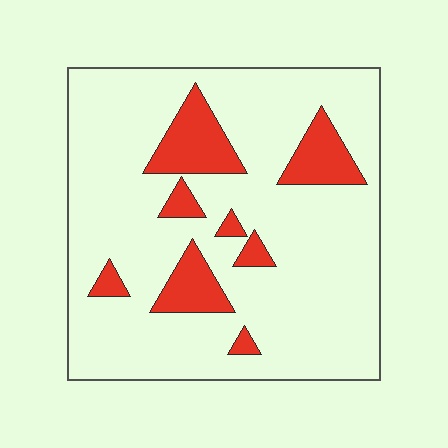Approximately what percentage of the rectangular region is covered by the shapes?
Approximately 15%.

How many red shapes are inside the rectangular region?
8.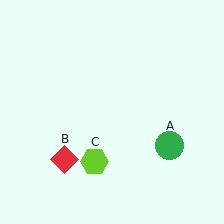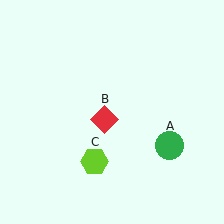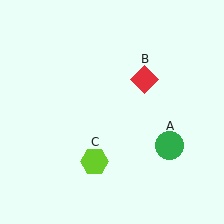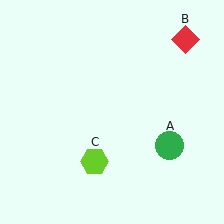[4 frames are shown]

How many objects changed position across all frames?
1 object changed position: red diamond (object B).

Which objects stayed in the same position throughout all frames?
Green circle (object A) and lime hexagon (object C) remained stationary.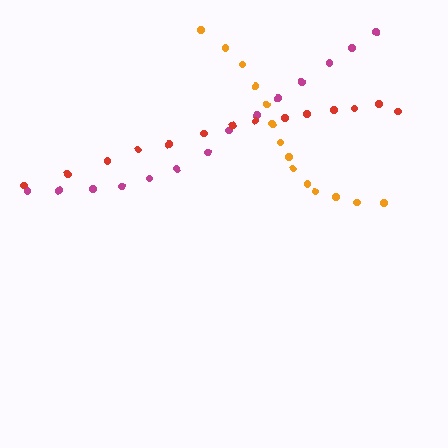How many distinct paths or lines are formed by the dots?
There are 3 distinct paths.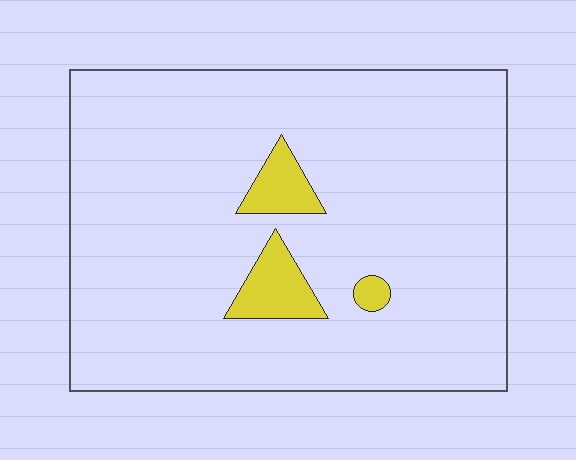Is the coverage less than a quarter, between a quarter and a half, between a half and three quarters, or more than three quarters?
Less than a quarter.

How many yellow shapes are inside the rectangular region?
3.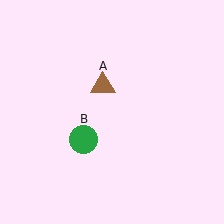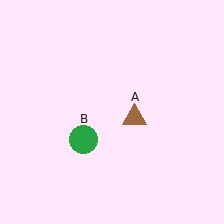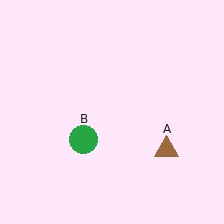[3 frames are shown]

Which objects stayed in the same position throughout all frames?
Green circle (object B) remained stationary.